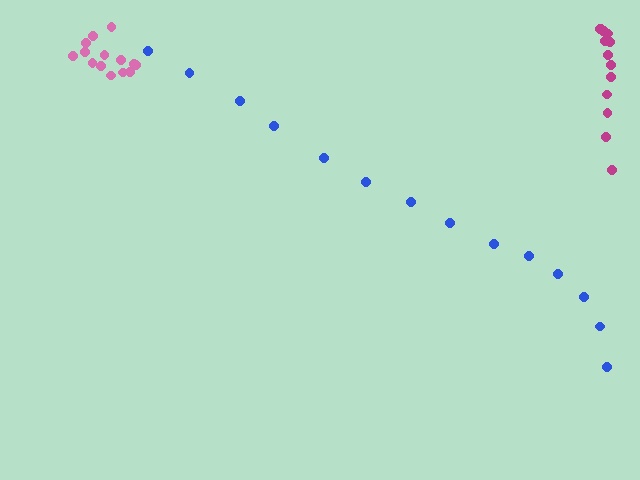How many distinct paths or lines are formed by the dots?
There are 3 distinct paths.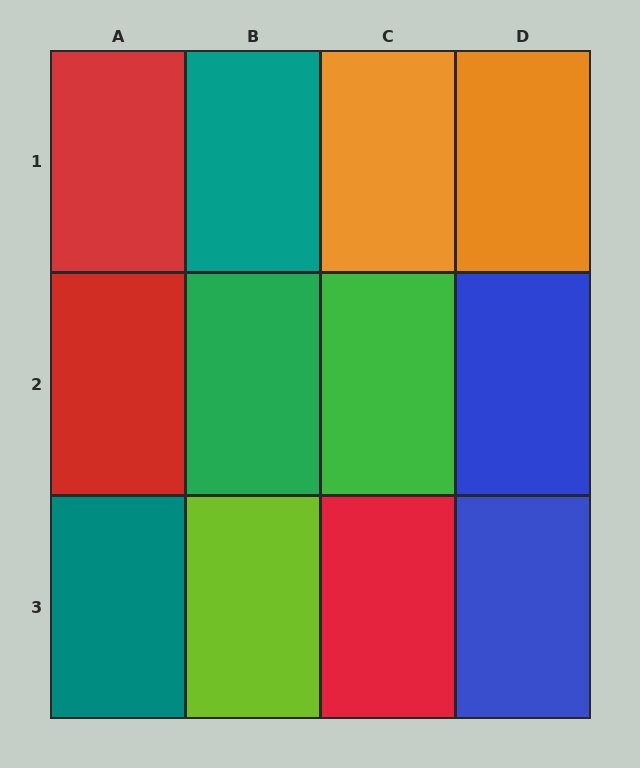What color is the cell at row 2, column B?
Green.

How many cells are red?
3 cells are red.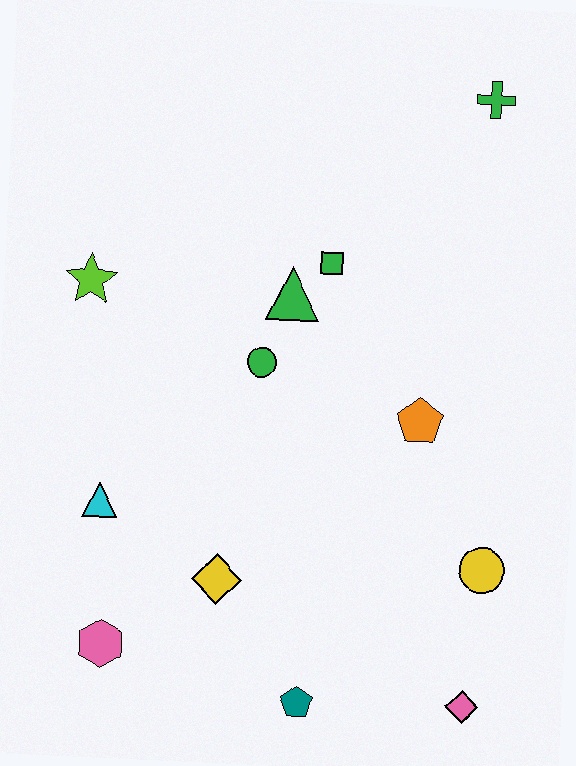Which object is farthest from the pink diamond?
The green cross is farthest from the pink diamond.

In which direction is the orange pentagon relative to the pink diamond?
The orange pentagon is above the pink diamond.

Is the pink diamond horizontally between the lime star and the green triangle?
No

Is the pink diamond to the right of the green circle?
Yes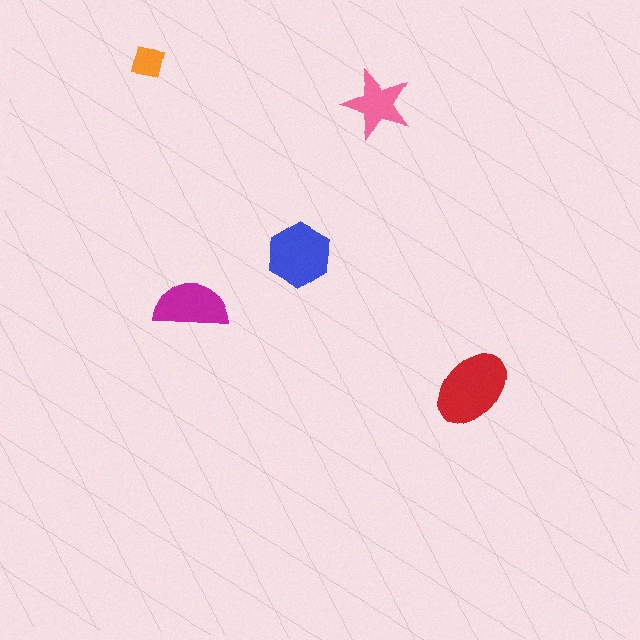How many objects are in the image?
There are 5 objects in the image.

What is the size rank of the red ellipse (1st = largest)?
1st.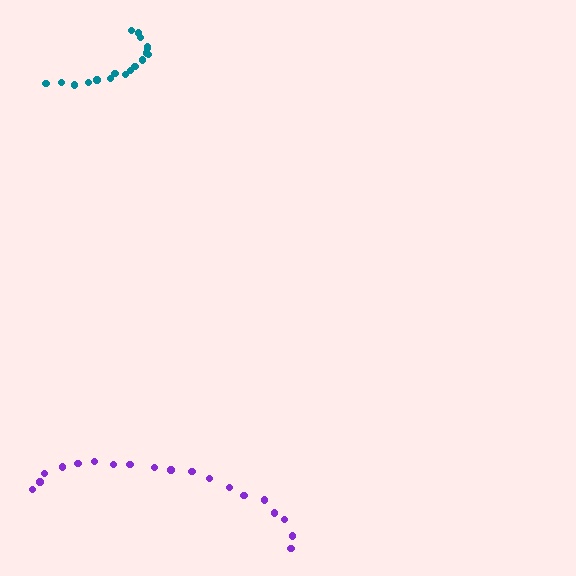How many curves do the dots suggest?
There are 2 distinct paths.